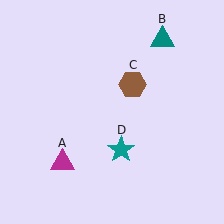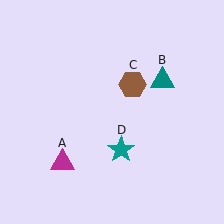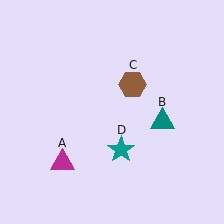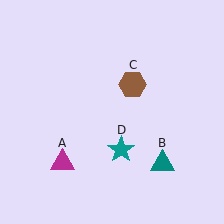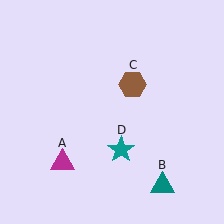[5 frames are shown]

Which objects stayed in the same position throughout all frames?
Magenta triangle (object A) and brown hexagon (object C) and teal star (object D) remained stationary.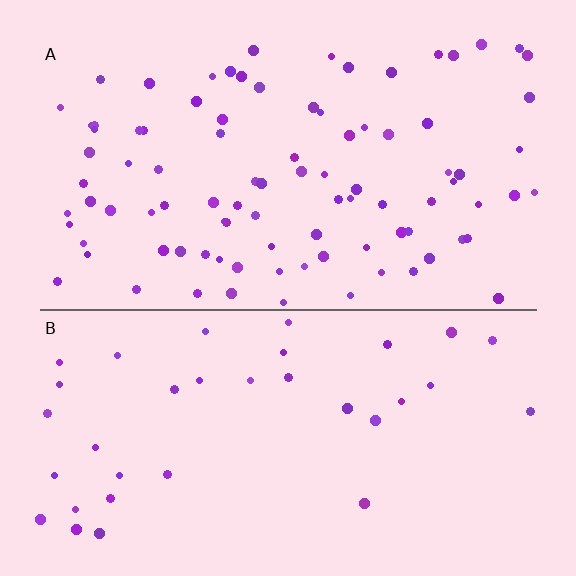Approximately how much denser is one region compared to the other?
Approximately 2.6× — region A over region B.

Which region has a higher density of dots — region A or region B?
A (the top).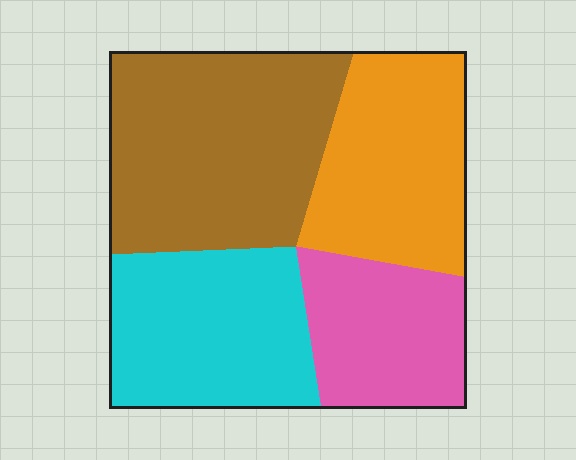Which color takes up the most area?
Brown, at roughly 35%.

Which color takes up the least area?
Pink, at roughly 20%.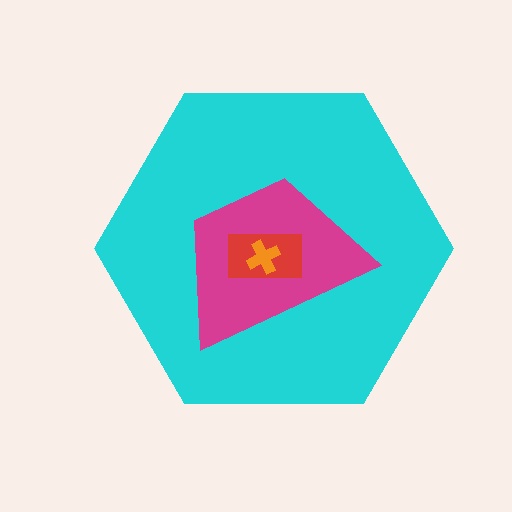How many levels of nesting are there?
4.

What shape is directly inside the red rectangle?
The orange cross.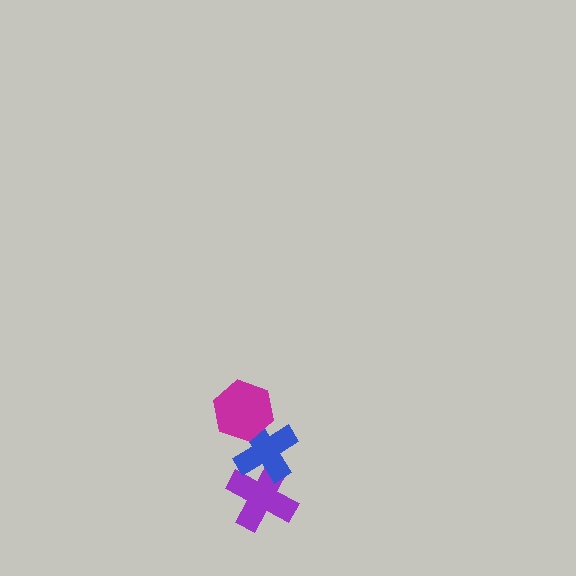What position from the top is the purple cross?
The purple cross is 3rd from the top.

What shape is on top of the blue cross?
The magenta hexagon is on top of the blue cross.